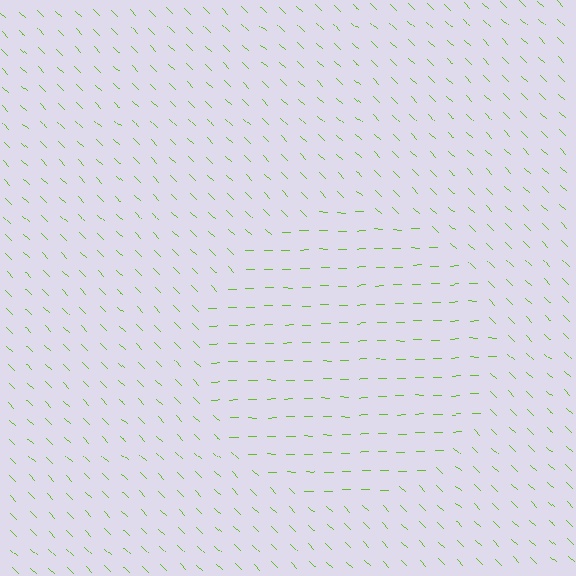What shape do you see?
I see a circle.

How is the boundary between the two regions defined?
The boundary is defined purely by a change in line orientation (approximately 45 degrees difference). All lines are the same color and thickness.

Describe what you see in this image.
The image is filled with small lime line segments. A circle region in the image has lines oriented differently from the surrounding lines, creating a visible texture boundary.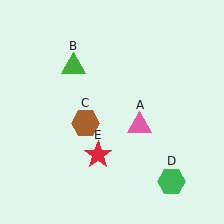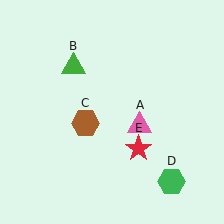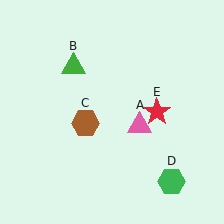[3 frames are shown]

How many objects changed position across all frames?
1 object changed position: red star (object E).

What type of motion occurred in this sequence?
The red star (object E) rotated counterclockwise around the center of the scene.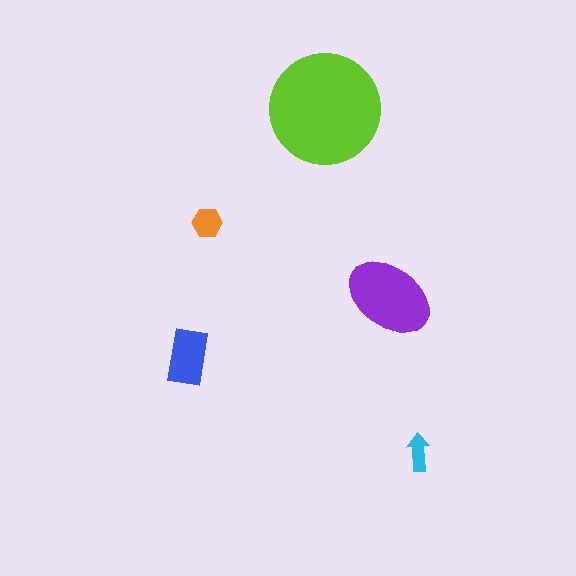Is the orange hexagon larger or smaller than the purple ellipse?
Smaller.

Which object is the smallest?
The cyan arrow.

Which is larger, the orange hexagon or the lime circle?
The lime circle.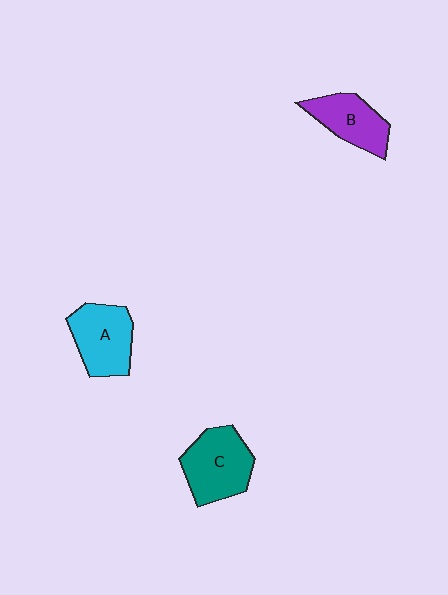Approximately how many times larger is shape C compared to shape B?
Approximately 1.3 times.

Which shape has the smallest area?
Shape B (purple).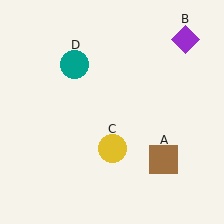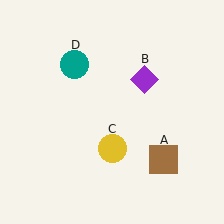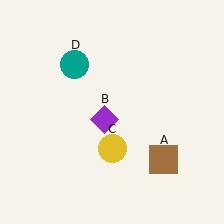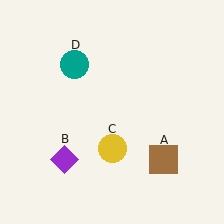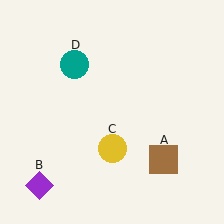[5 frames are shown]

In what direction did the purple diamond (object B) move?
The purple diamond (object B) moved down and to the left.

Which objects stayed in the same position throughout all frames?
Brown square (object A) and yellow circle (object C) and teal circle (object D) remained stationary.